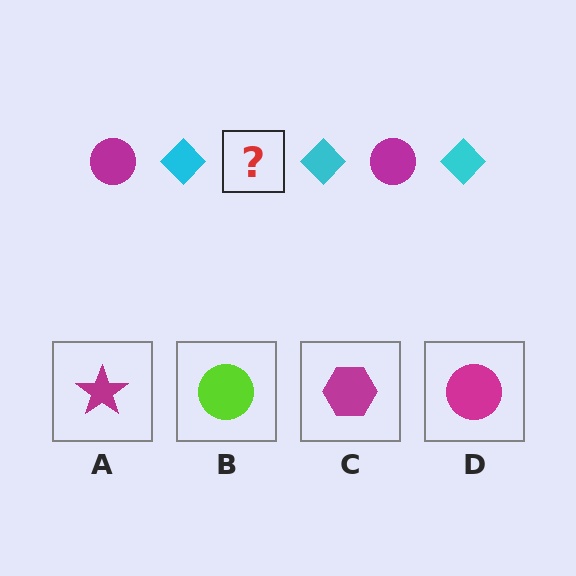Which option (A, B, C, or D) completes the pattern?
D.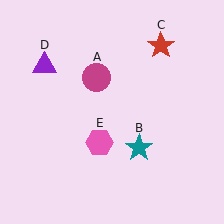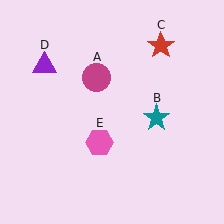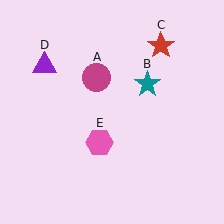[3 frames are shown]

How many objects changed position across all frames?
1 object changed position: teal star (object B).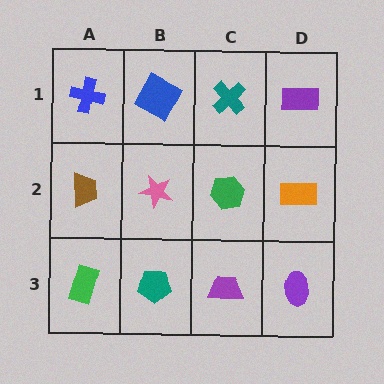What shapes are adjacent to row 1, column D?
An orange rectangle (row 2, column D), a teal cross (row 1, column C).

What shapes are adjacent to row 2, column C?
A teal cross (row 1, column C), a purple trapezoid (row 3, column C), a pink star (row 2, column B), an orange rectangle (row 2, column D).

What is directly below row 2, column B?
A teal pentagon.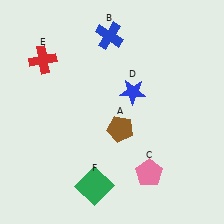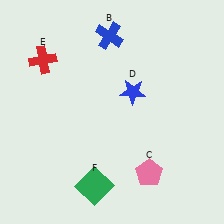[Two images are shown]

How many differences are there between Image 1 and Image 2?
There is 1 difference between the two images.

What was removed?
The brown pentagon (A) was removed in Image 2.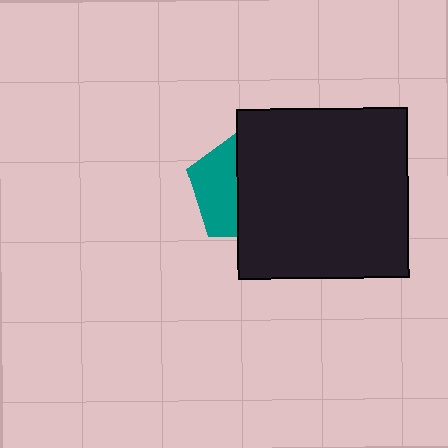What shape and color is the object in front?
The object in front is a black square.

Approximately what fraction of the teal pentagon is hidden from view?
Roughly 58% of the teal pentagon is hidden behind the black square.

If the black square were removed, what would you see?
You would see the complete teal pentagon.